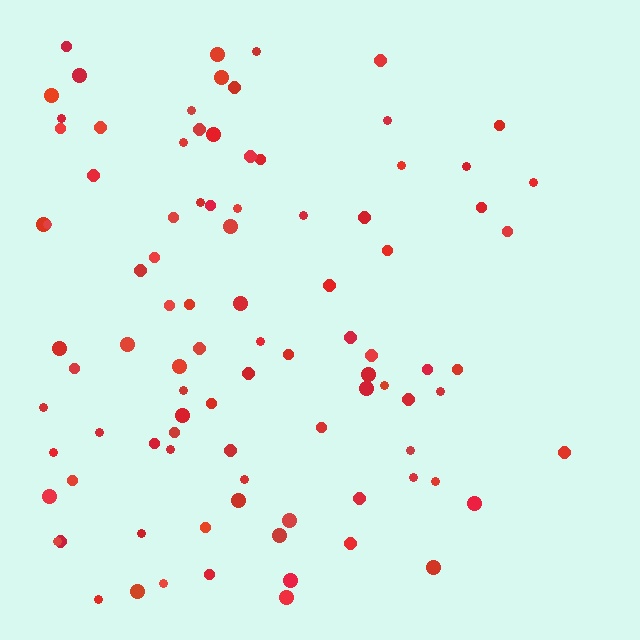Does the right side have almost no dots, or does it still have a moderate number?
Still a moderate number, just noticeably fewer than the left.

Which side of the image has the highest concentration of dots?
The left.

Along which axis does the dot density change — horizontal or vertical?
Horizontal.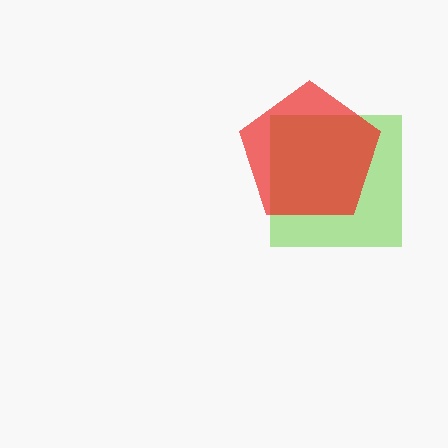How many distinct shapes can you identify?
There are 2 distinct shapes: a lime square, a red pentagon.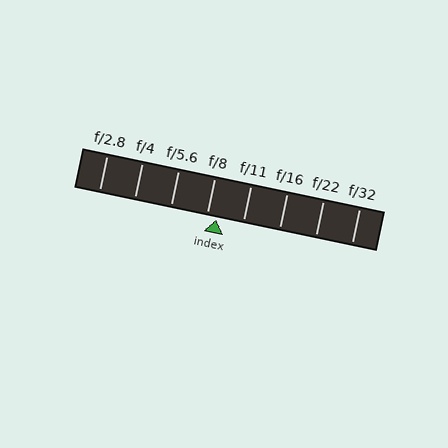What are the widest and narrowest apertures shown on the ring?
The widest aperture shown is f/2.8 and the narrowest is f/32.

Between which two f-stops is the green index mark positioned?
The index mark is between f/8 and f/11.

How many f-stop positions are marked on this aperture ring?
There are 8 f-stop positions marked.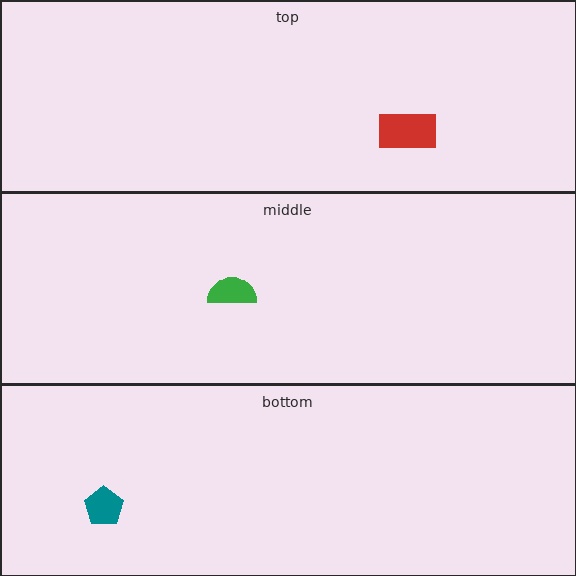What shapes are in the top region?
The red rectangle.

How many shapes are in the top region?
1.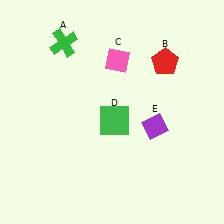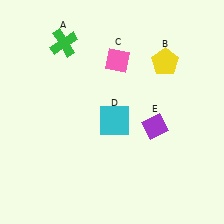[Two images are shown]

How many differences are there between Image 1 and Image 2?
There are 2 differences between the two images.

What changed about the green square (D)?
In Image 1, D is green. In Image 2, it changed to cyan.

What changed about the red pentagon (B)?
In Image 1, B is red. In Image 2, it changed to yellow.